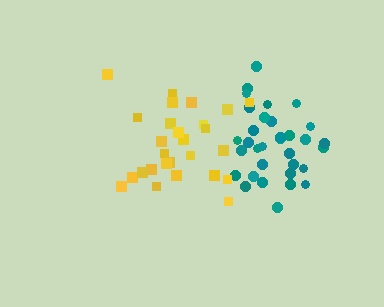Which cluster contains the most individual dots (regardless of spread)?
Teal (33).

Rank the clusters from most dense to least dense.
teal, yellow.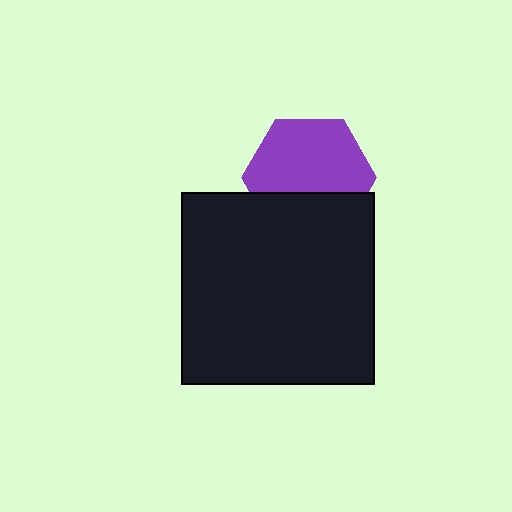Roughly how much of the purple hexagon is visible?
About half of it is visible (roughly 64%).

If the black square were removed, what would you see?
You would see the complete purple hexagon.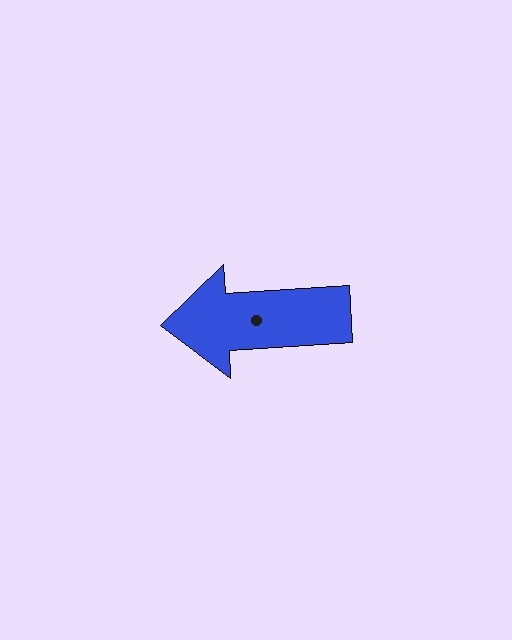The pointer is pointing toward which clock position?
Roughly 9 o'clock.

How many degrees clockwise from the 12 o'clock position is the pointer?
Approximately 266 degrees.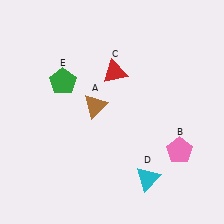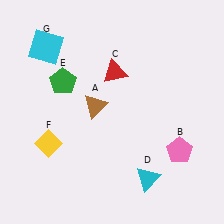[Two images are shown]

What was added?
A yellow diamond (F), a cyan square (G) were added in Image 2.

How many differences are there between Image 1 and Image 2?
There are 2 differences between the two images.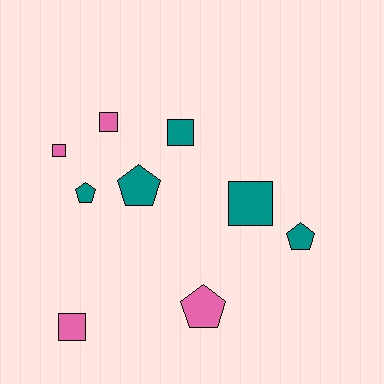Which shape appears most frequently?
Square, with 5 objects.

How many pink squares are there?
There are 3 pink squares.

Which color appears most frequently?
Teal, with 5 objects.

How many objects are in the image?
There are 9 objects.